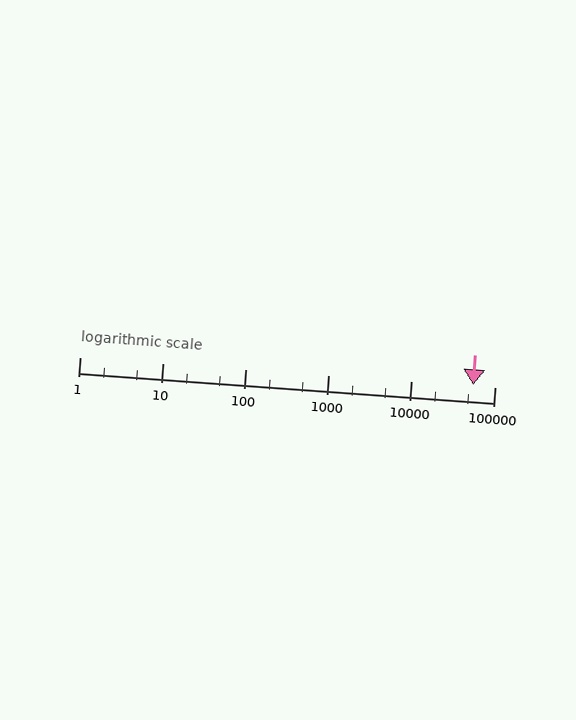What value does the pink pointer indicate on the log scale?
The pointer indicates approximately 55000.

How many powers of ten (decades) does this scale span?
The scale spans 5 decades, from 1 to 100000.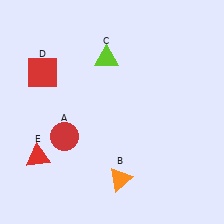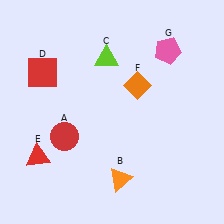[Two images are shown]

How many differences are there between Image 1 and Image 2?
There are 2 differences between the two images.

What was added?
An orange diamond (F), a pink pentagon (G) were added in Image 2.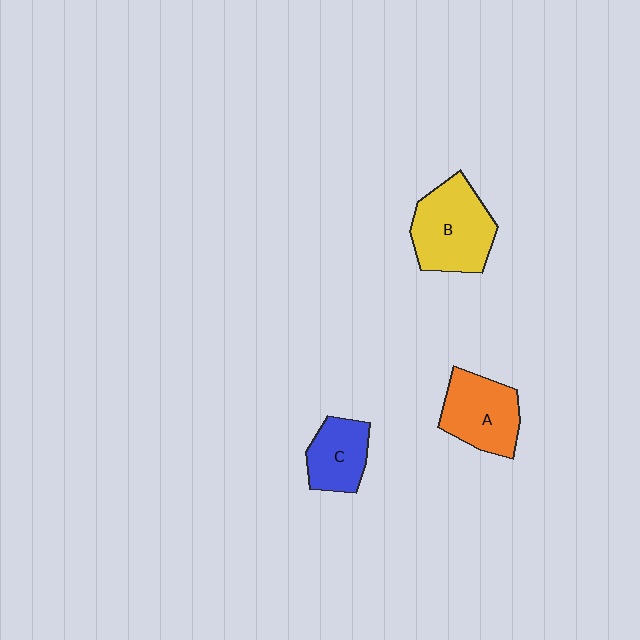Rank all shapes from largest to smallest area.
From largest to smallest: B (yellow), A (orange), C (blue).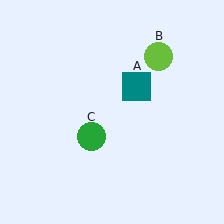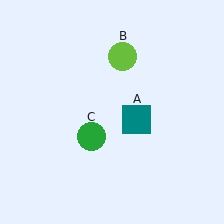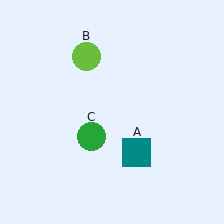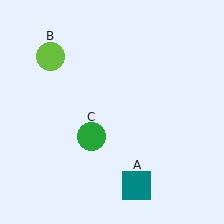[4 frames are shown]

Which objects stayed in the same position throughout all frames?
Green circle (object C) remained stationary.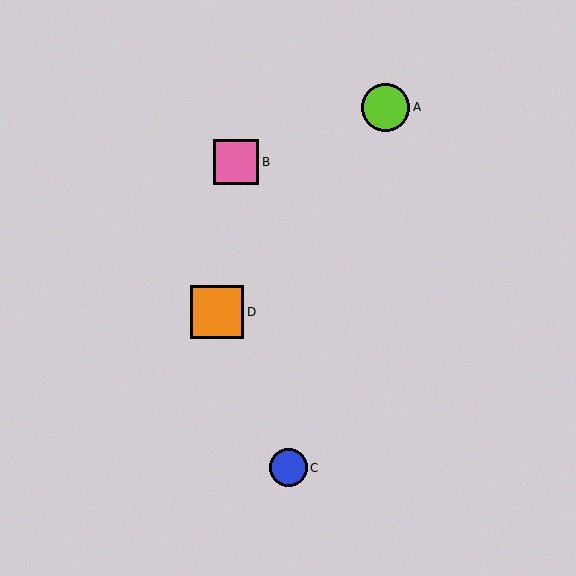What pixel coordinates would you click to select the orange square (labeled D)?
Click at (217, 312) to select the orange square D.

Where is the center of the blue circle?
The center of the blue circle is at (288, 468).